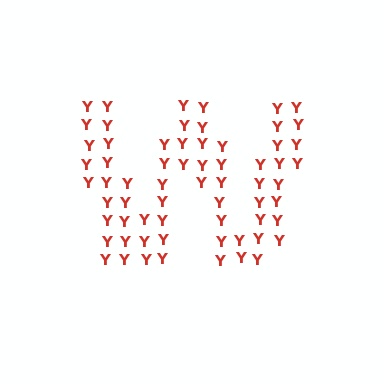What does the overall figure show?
The overall figure shows the letter W.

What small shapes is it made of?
It is made of small letter Y's.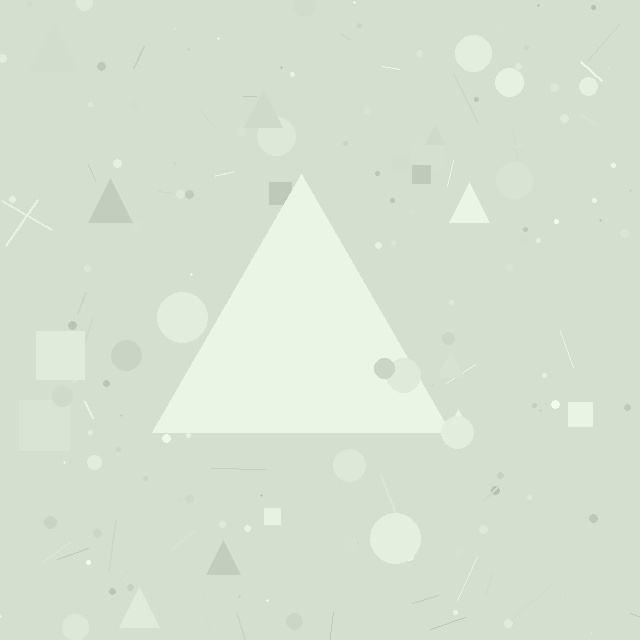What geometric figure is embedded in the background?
A triangle is embedded in the background.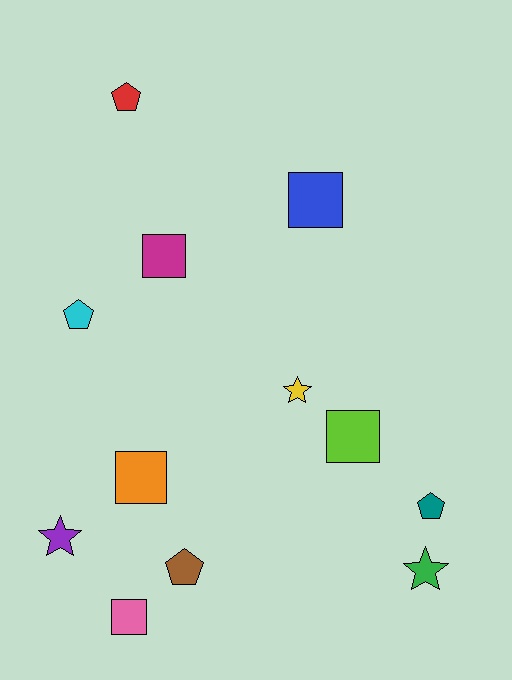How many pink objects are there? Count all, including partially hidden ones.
There is 1 pink object.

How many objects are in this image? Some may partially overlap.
There are 12 objects.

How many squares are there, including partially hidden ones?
There are 5 squares.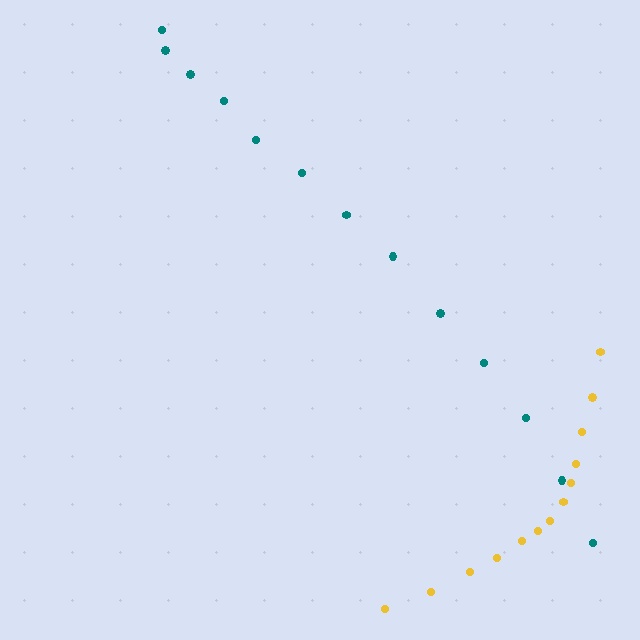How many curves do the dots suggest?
There are 2 distinct paths.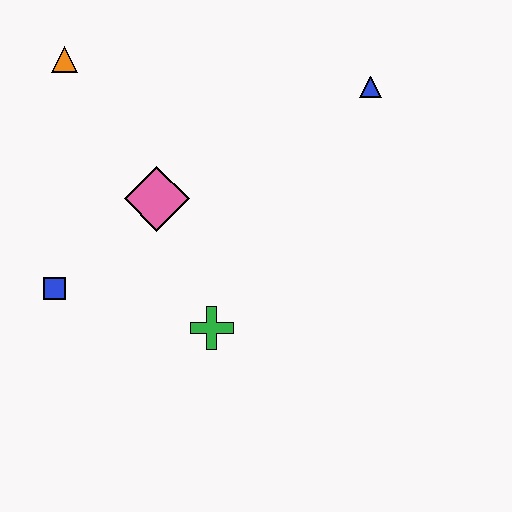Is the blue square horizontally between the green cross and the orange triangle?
No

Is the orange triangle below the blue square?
No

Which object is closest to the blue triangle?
The pink diamond is closest to the blue triangle.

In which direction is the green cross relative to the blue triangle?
The green cross is below the blue triangle.